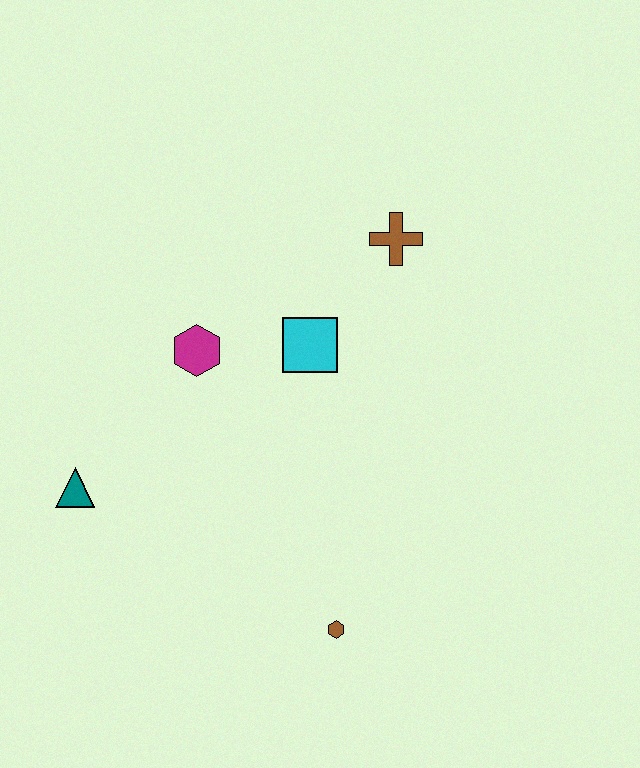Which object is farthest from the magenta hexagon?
The brown hexagon is farthest from the magenta hexagon.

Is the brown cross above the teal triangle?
Yes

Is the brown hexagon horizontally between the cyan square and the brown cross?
Yes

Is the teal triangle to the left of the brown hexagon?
Yes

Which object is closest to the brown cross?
The cyan square is closest to the brown cross.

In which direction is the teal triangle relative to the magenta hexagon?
The teal triangle is below the magenta hexagon.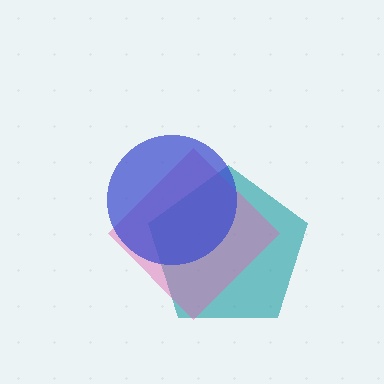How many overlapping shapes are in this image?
There are 3 overlapping shapes in the image.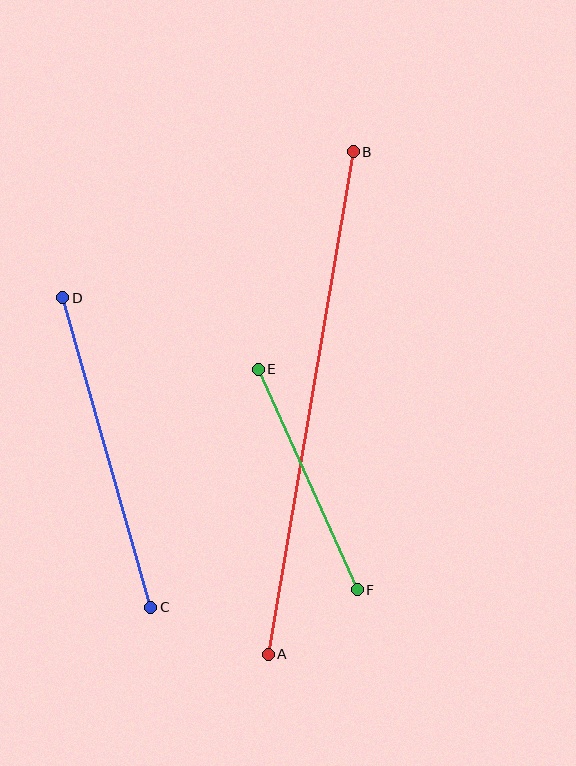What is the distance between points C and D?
The distance is approximately 322 pixels.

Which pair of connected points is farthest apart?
Points A and B are farthest apart.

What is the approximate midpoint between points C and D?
The midpoint is at approximately (107, 452) pixels.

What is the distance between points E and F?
The distance is approximately 242 pixels.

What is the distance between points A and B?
The distance is approximately 510 pixels.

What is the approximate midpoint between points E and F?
The midpoint is at approximately (308, 480) pixels.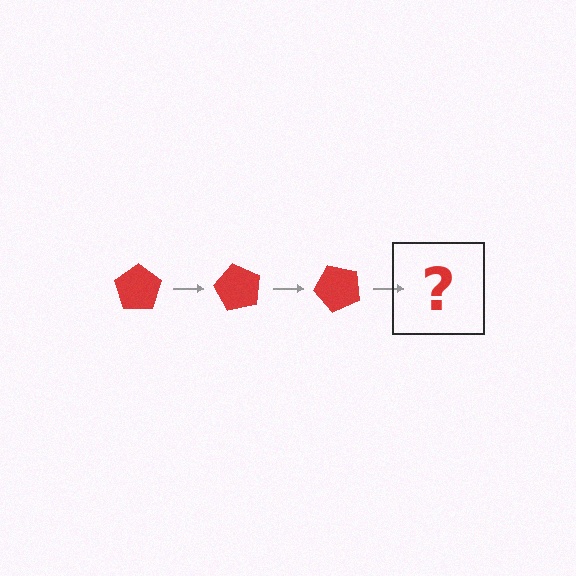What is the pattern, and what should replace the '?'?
The pattern is that the pentagon rotates 60 degrees each step. The '?' should be a red pentagon rotated 180 degrees.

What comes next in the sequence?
The next element should be a red pentagon rotated 180 degrees.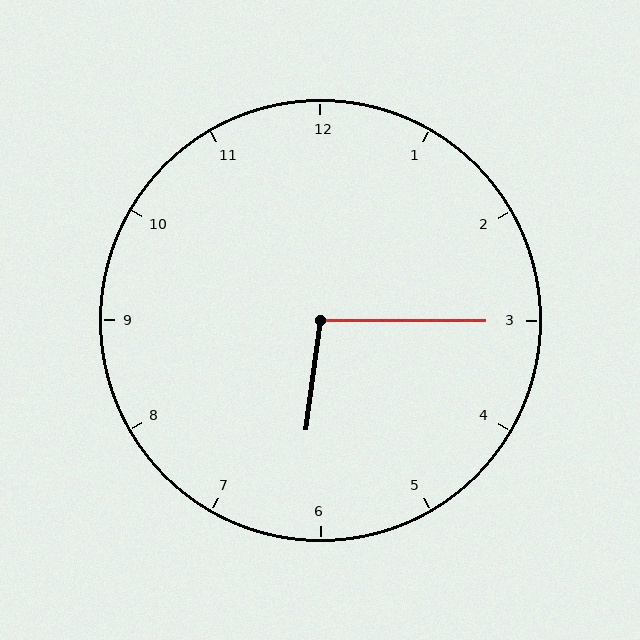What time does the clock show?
6:15.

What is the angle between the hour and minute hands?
Approximately 98 degrees.